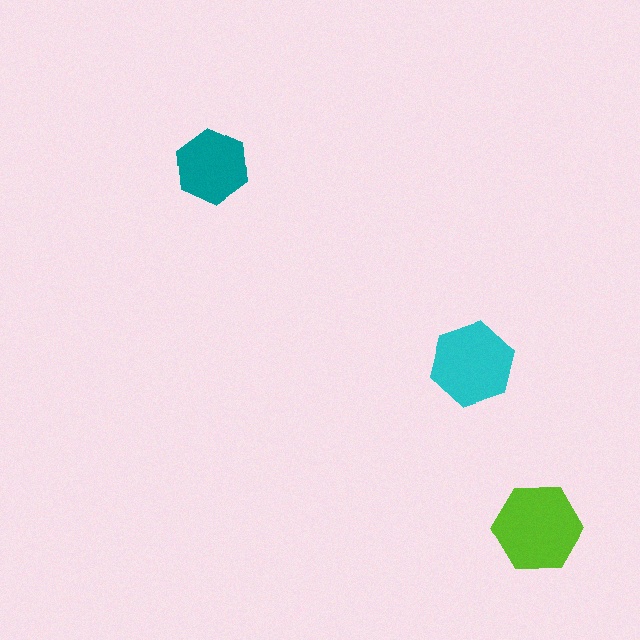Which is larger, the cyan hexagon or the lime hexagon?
The lime one.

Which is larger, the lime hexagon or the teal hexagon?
The lime one.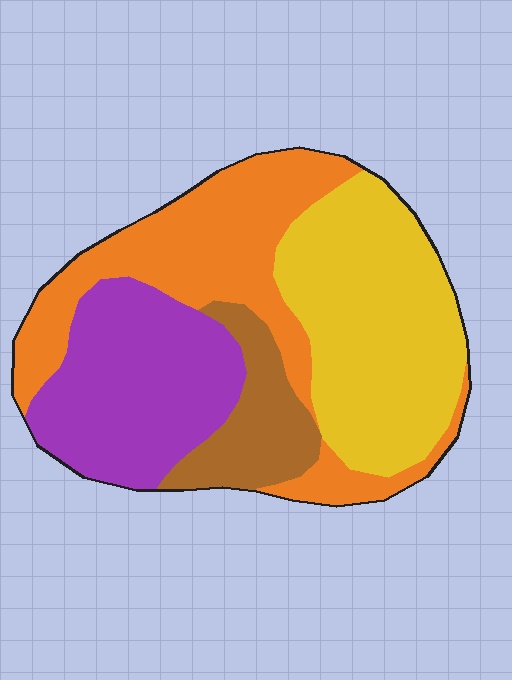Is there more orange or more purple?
Orange.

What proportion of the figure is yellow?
Yellow takes up about one third (1/3) of the figure.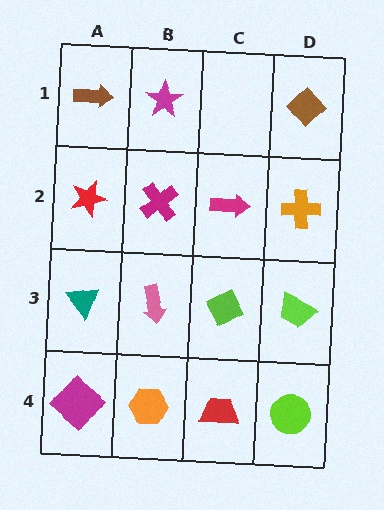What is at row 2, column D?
An orange cross.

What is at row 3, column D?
A lime trapezoid.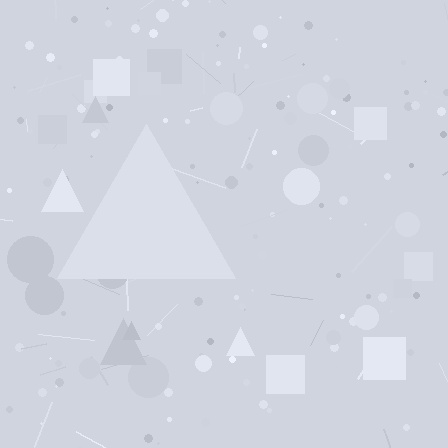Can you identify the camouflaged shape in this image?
The camouflaged shape is a triangle.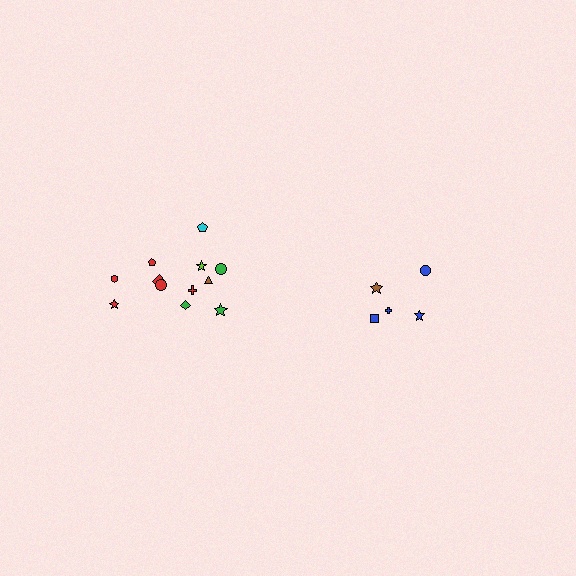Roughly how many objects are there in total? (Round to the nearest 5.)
Roughly 15 objects in total.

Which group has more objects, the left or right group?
The left group.